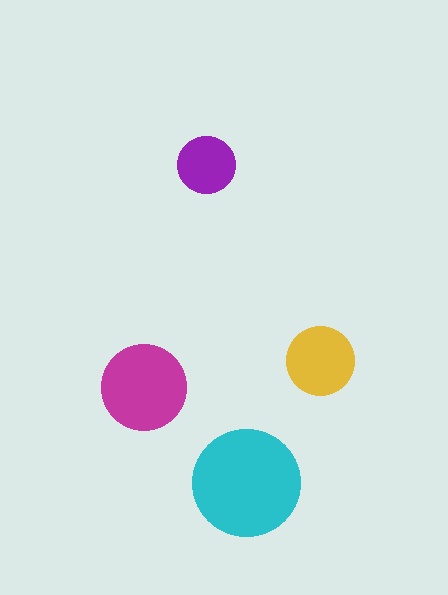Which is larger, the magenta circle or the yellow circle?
The magenta one.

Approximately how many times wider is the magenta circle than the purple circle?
About 1.5 times wider.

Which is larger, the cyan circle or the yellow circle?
The cyan one.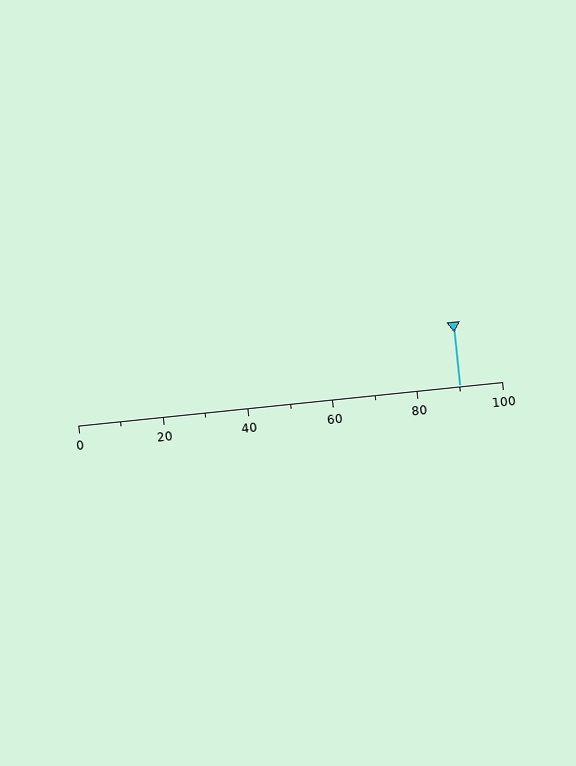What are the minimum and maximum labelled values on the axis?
The axis runs from 0 to 100.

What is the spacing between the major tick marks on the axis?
The major ticks are spaced 20 apart.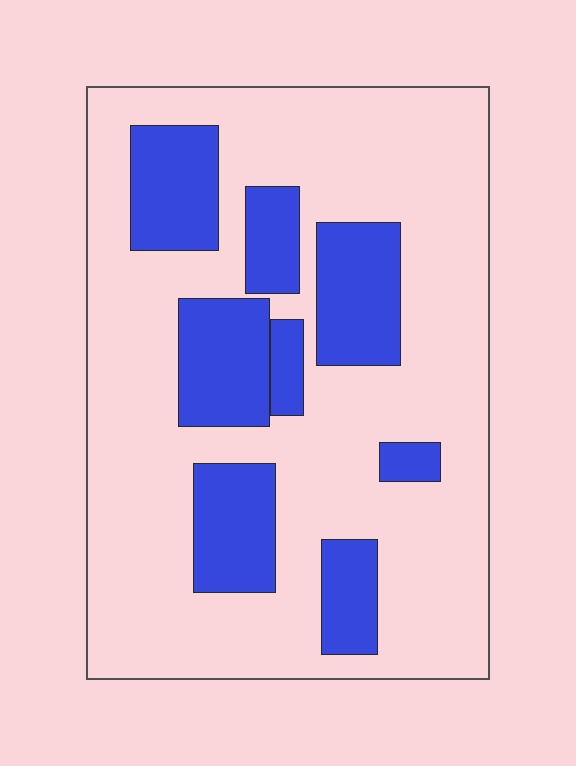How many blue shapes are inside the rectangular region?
8.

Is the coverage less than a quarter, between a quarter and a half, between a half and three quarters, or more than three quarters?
Between a quarter and a half.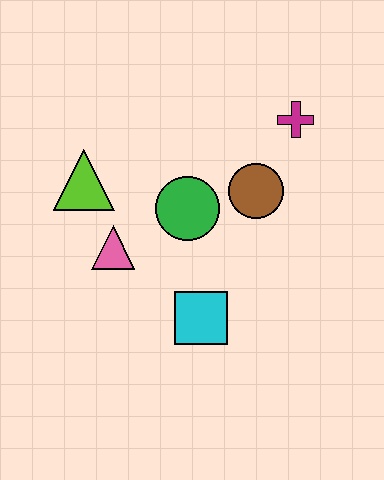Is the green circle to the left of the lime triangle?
No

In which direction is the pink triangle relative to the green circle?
The pink triangle is to the left of the green circle.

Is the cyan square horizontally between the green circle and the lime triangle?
No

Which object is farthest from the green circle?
The magenta cross is farthest from the green circle.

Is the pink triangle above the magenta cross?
No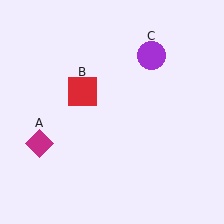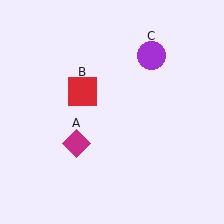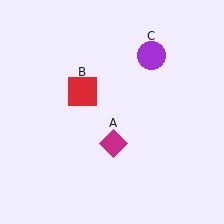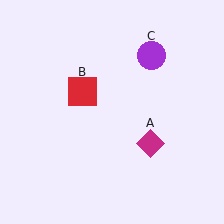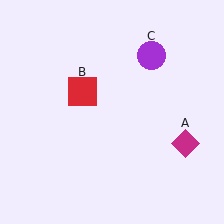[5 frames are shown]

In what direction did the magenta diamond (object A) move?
The magenta diamond (object A) moved right.